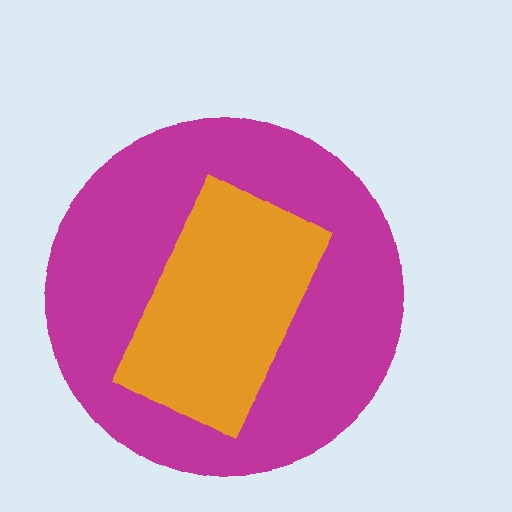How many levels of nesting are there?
2.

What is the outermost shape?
The magenta circle.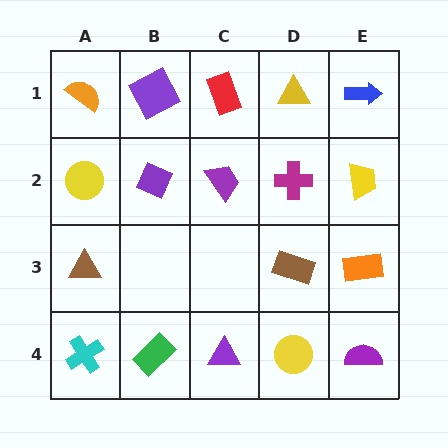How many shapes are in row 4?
5 shapes.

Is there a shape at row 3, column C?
No, that cell is empty.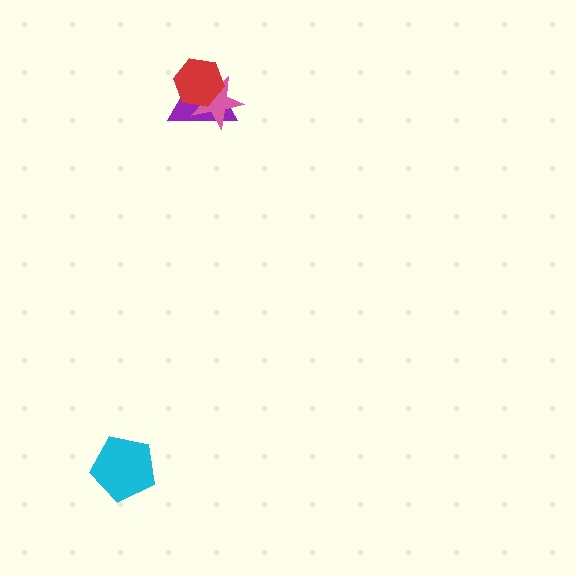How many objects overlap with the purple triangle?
2 objects overlap with the purple triangle.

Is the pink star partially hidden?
Yes, it is partially covered by another shape.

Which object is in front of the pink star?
The red hexagon is in front of the pink star.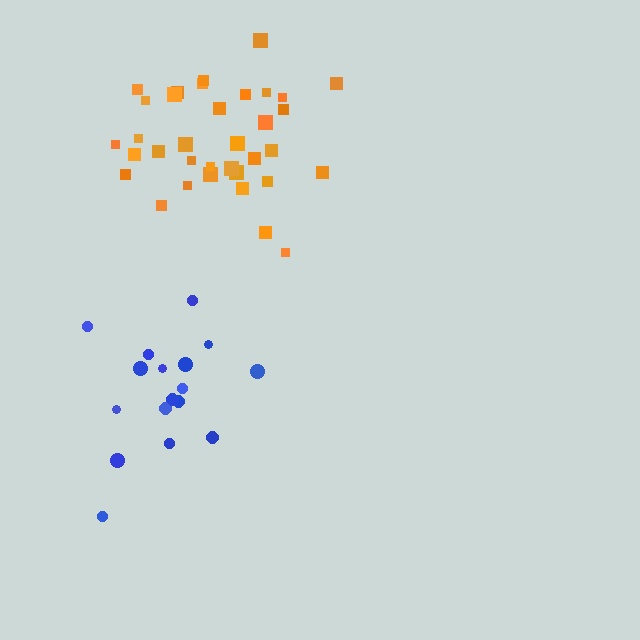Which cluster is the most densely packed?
Orange.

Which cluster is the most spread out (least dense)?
Blue.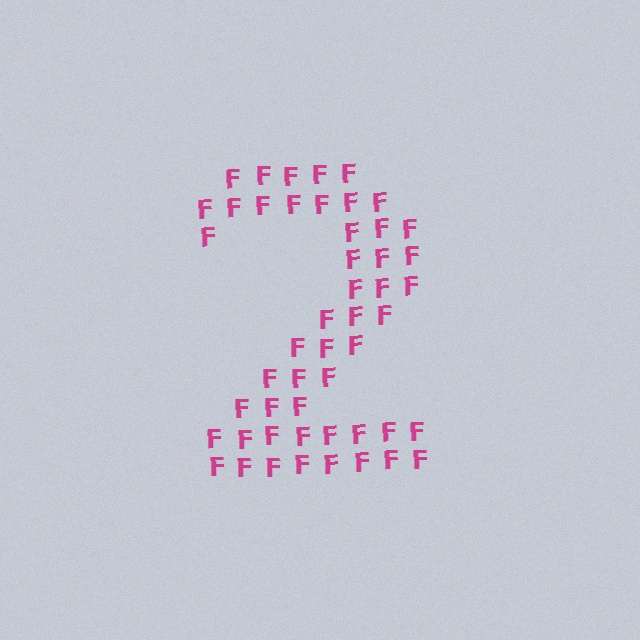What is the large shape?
The large shape is the digit 2.